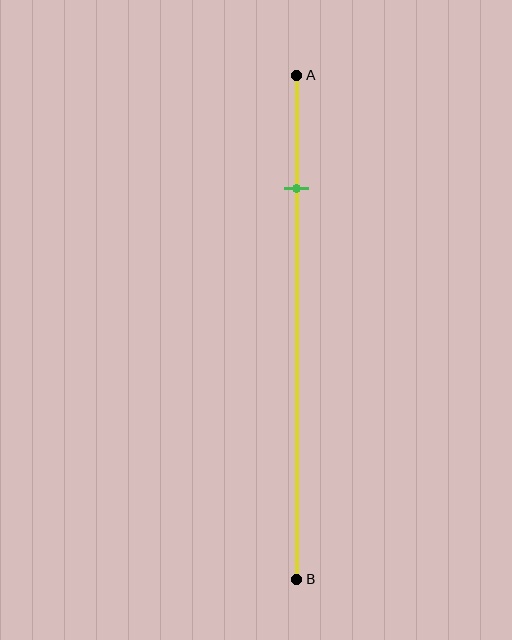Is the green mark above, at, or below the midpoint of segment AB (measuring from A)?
The green mark is above the midpoint of segment AB.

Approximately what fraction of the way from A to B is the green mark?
The green mark is approximately 25% of the way from A to B.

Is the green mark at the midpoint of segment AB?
No, the mark is at about 25% from A, not at the 50% midpoint.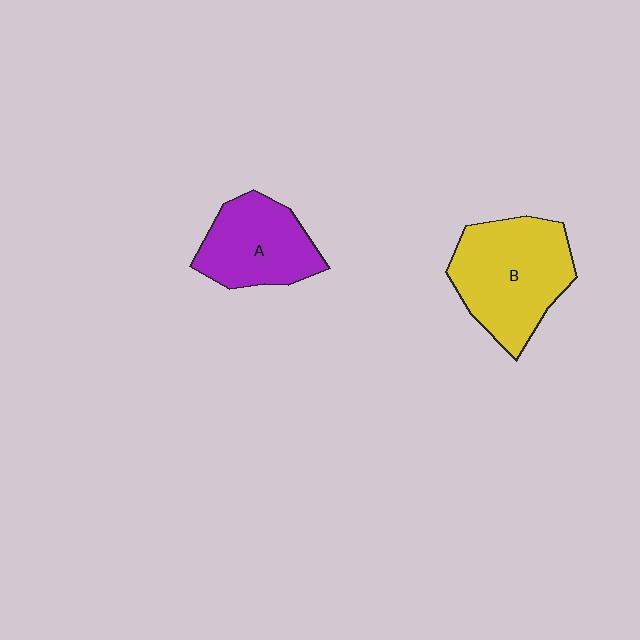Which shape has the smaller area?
Shape A (purple).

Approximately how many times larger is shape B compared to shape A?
Approximately 1.4 times.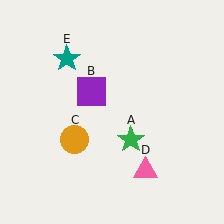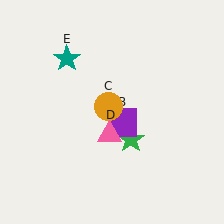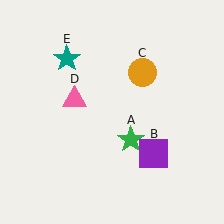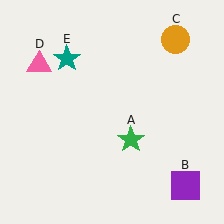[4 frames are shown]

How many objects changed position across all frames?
3 objects changed position: purple square (object B), orange circle (object C), pink triangle (object D).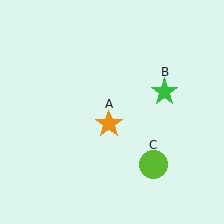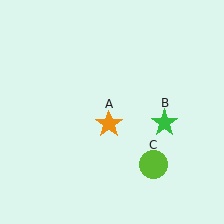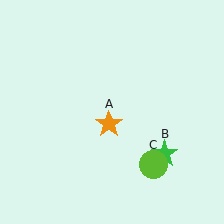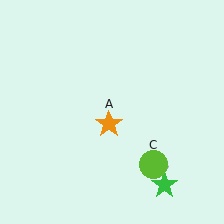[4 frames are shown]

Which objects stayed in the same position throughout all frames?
Orange star (object A) and lime circle (object C) remained stationary.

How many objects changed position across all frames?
1 object changed position: green star (object B).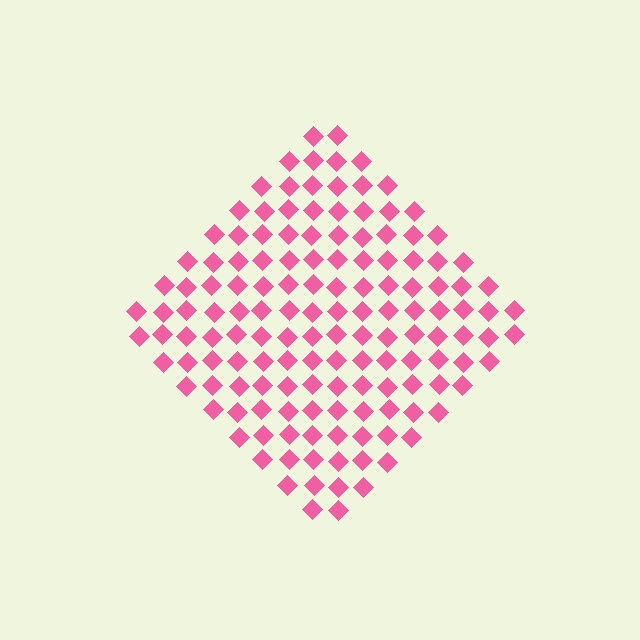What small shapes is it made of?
It is made of small diamonds.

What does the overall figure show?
The overall figure shows a diamond.